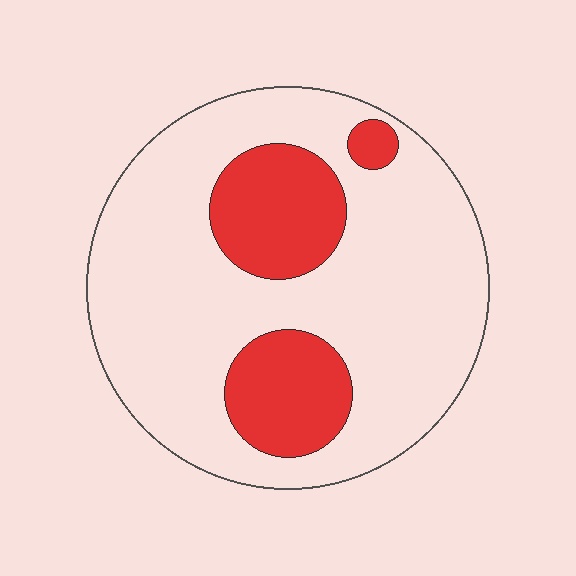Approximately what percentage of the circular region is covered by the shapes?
Approximately 25%.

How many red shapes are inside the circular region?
3.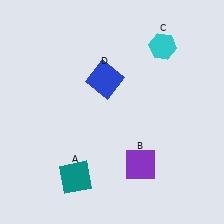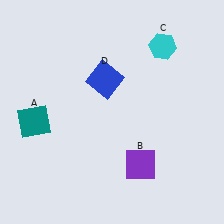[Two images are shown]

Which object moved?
The teal square (A) moved up.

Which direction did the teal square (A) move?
The teal square (A) moved up.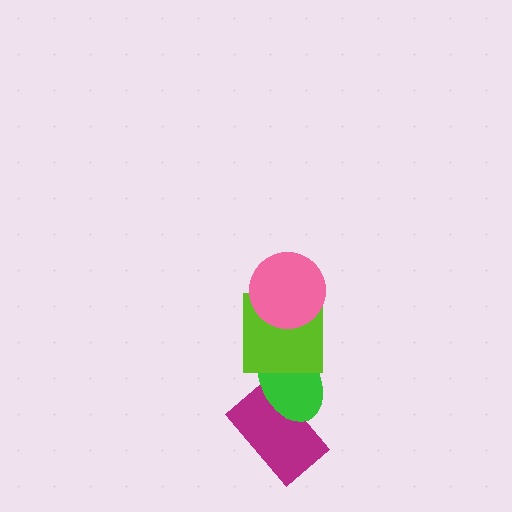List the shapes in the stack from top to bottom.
From top to bottom: the pink circle, the lime square, the green ellipse, the magenta rectangle.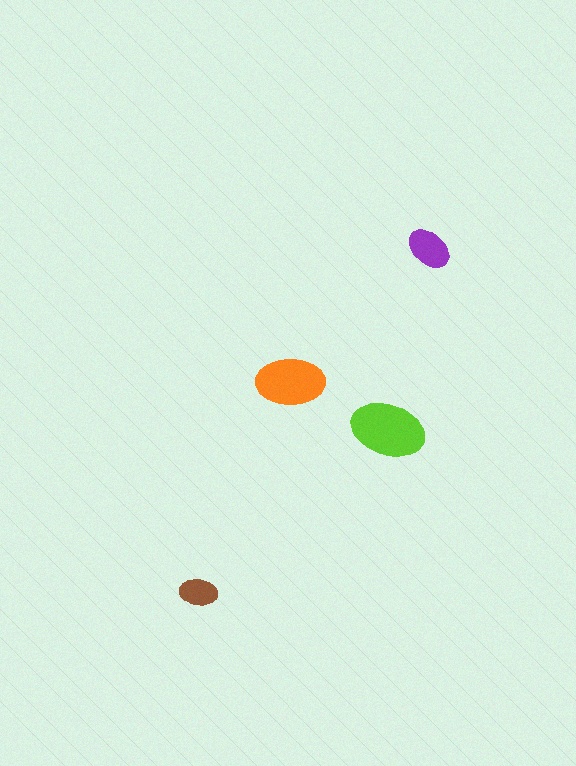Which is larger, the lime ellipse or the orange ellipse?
The lime one.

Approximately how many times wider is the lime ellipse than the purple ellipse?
About 1.5 times wider.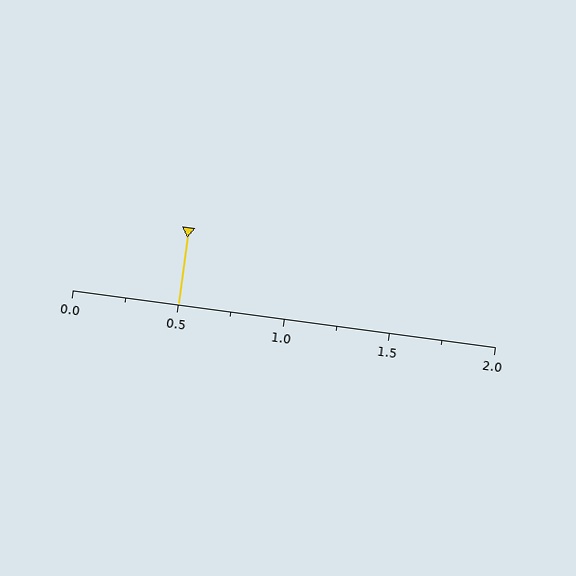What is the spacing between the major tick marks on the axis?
The major ticks are spaced 0.5 apart.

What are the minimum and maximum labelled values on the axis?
The axis runs from 0.0 to 2.0.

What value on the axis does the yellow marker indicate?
The marker indicates approximately 0.5.